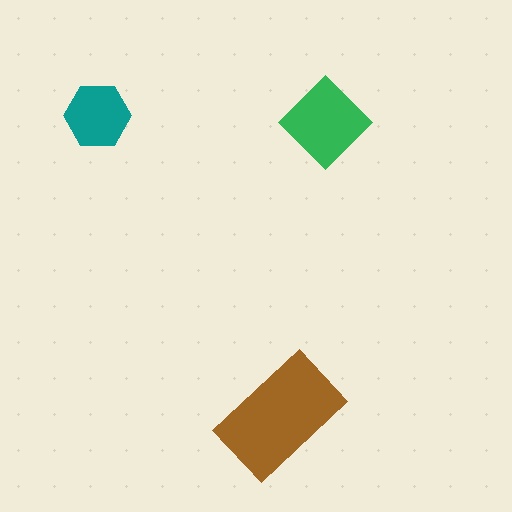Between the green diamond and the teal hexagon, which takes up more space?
The green diamond.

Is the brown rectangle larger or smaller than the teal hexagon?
Larger.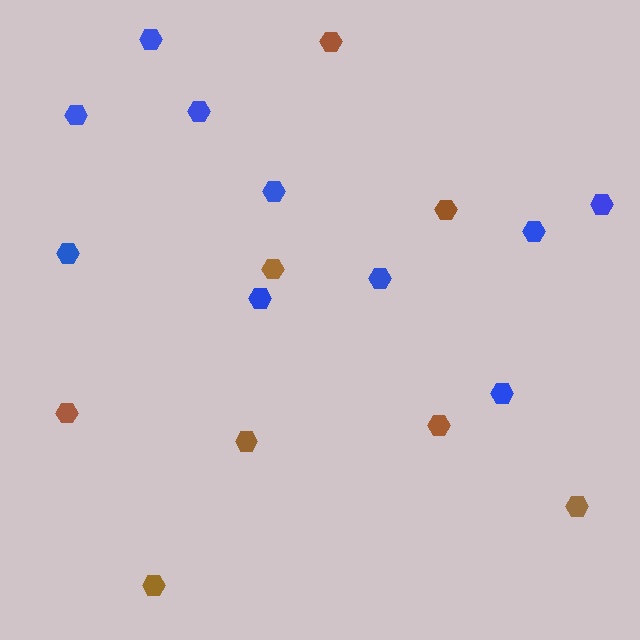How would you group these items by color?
There are 2 groups: one group of brown hexagons (8) and one group of blue hexagons (10).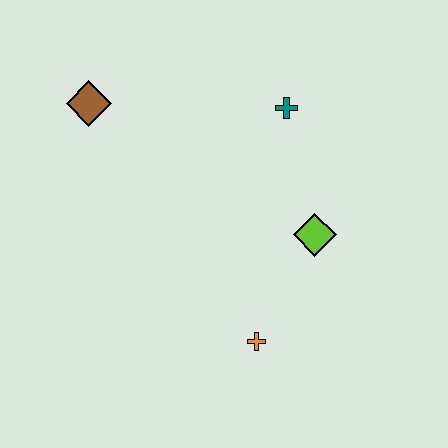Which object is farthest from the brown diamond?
The orange cross is farthest from the brown diamond.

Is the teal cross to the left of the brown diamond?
No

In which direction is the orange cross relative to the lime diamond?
The orange cross is below the lime diamond.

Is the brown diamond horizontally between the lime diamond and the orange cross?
No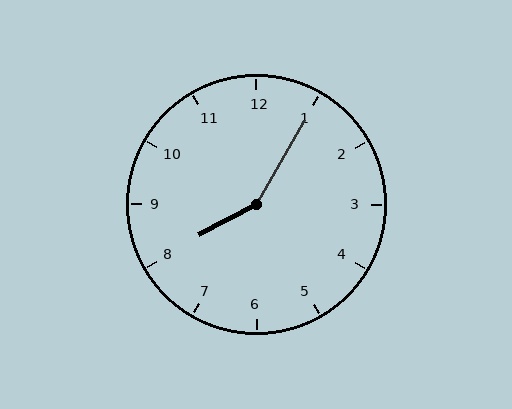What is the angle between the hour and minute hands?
Approximately 148 degrees.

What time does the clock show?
8:05.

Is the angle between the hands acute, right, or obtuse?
It is obtuse.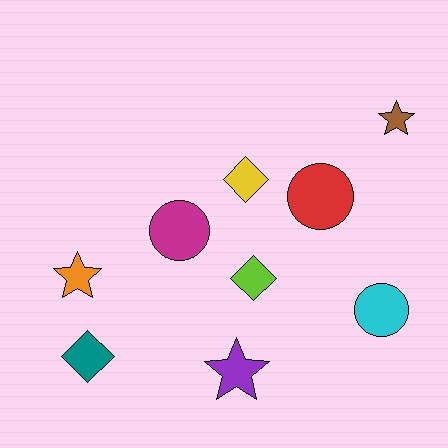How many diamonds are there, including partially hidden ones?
There are 3 diamonds.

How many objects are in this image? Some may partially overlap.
There are 9 objects.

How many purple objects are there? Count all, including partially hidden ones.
There is 1 purple object.